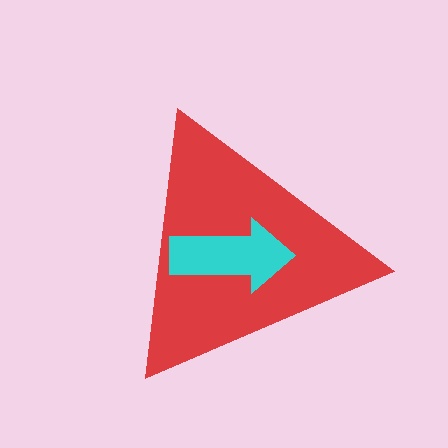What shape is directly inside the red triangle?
The cyan arrow.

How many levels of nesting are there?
2.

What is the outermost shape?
The red triangle.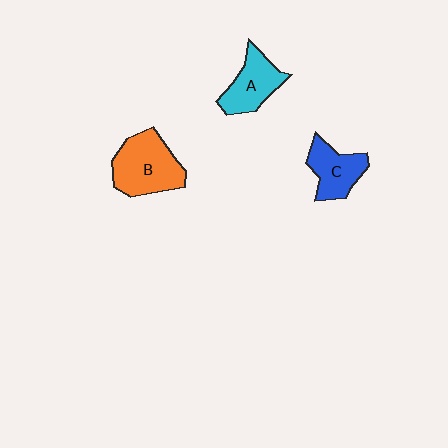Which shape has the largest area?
Shape B (orange).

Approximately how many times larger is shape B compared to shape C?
Approximately 1.5 times.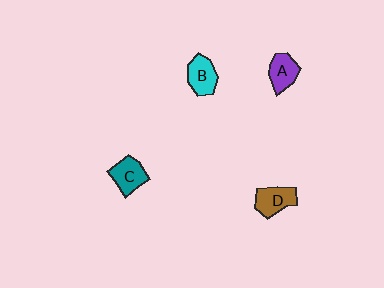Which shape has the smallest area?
Shape A (purple).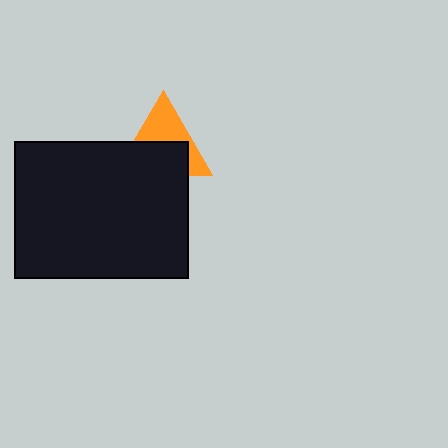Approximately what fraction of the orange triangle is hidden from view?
Roughly 53% of the orange triangle is hidden behind the black rectangle.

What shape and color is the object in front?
The object in front is a black rectangle.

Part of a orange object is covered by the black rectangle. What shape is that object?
It is a triangle.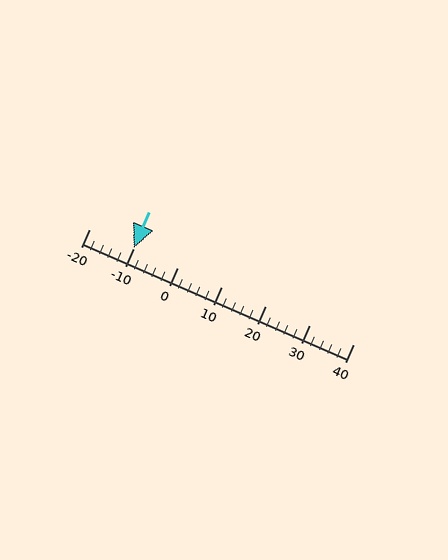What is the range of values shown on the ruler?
The ruler shows values from -20 to 40.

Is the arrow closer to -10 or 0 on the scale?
The arrow is closer to -10.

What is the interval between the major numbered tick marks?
The major tick marks are spaced 10 units apart.